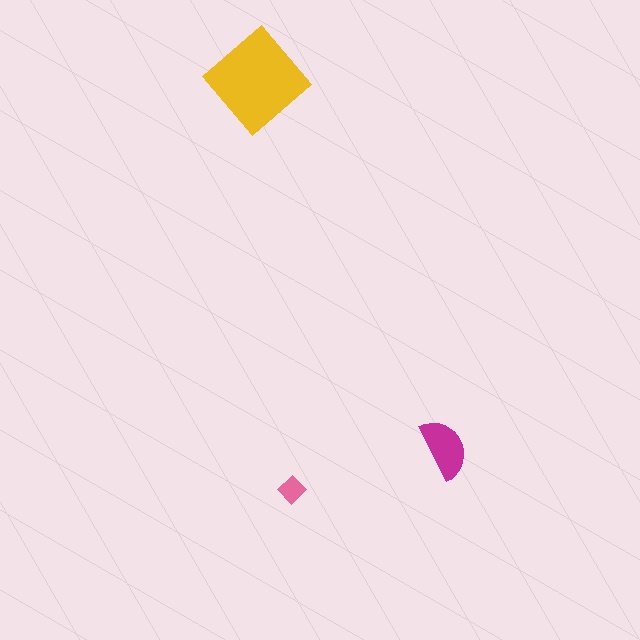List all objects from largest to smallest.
The yellow diamond, the magenta semicircle, the pink diamond.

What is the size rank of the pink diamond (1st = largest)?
3rd.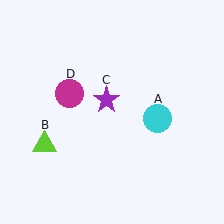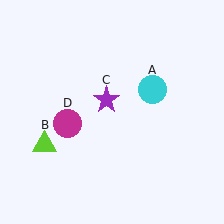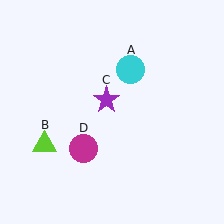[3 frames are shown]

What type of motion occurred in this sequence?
The cyan circle (object A), magenta circle (object D) rotated counterclockwise around the center of the scene.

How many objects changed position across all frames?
2 objects changed position: cyan circle (object A), magenta circle (object D).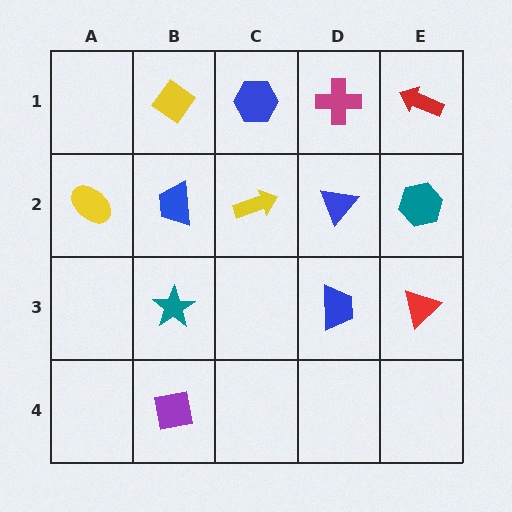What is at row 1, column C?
A blue hexagon.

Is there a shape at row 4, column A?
No, that cell is empty.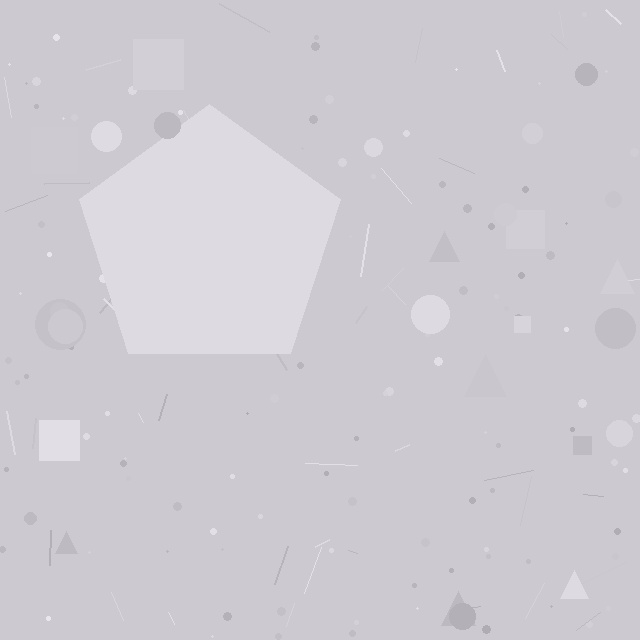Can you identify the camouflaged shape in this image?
The camouflaged shape is a pentagon.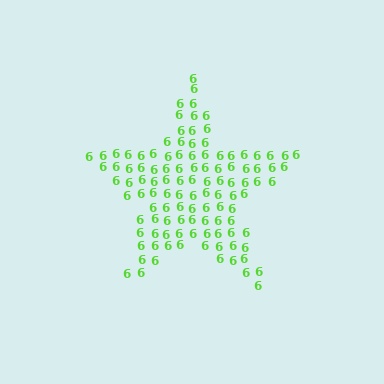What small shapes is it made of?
It is made of small digit 6's.